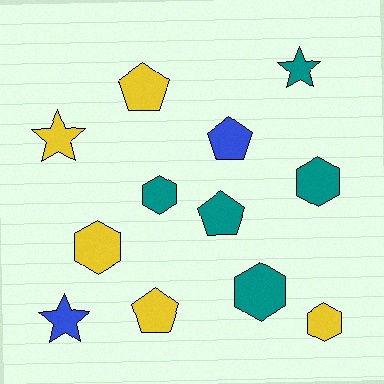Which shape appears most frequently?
Hexagon, with 5 objects.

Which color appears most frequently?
Yellow, with 5 objects.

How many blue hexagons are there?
There are no blue hexagons.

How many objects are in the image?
There are 12 objects.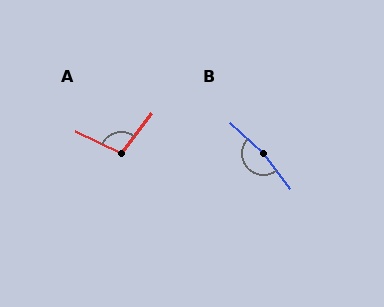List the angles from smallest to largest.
A (102°), B (170°).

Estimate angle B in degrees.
Approximately 170 degrees.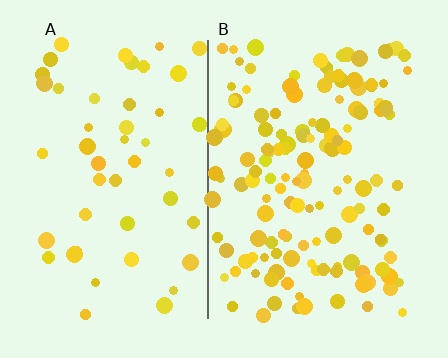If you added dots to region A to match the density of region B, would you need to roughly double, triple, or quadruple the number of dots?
Approximately triple.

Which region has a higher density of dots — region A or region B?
B (the right).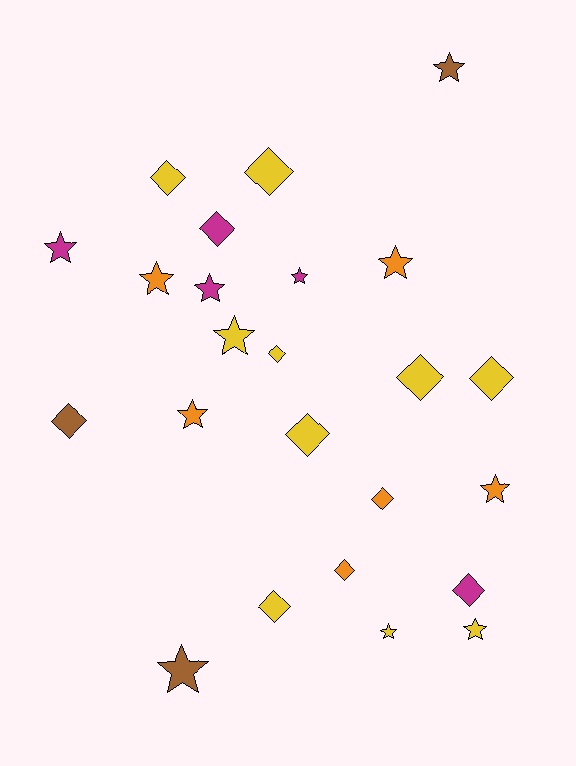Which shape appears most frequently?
Diamond, with 12 objects.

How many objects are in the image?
There are 24 objects.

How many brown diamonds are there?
There is 1 brown diamond.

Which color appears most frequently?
Yellow, with 10 objects.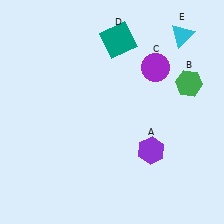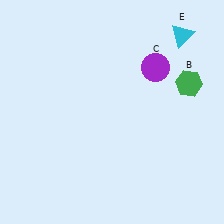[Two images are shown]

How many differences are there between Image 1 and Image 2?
There are 2 differences between the two images.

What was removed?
The purple hexagon (A), the teal square (D) were removed in Image 2.